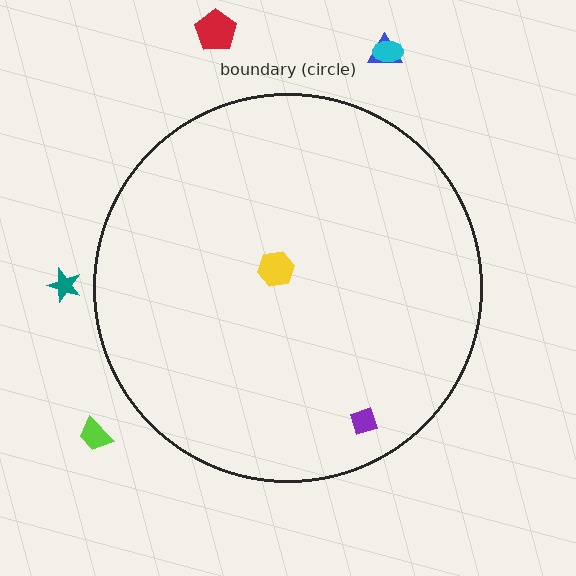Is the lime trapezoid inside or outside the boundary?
Outside.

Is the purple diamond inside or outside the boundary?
Inside.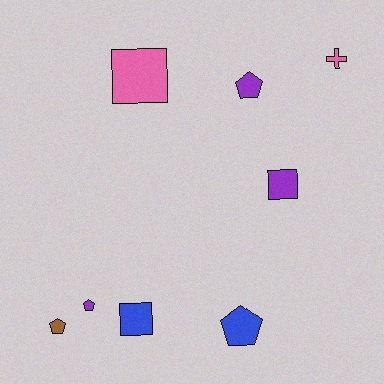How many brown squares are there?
There are no brown squares.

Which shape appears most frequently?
Pentagon, with 4 objects.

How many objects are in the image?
There are 8 objects.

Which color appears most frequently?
Purple, with 3 objects.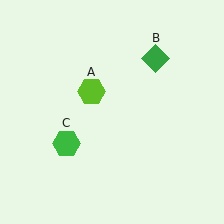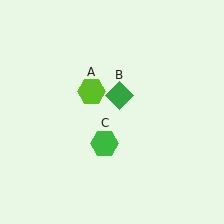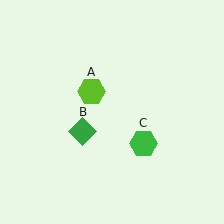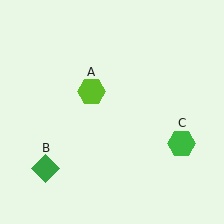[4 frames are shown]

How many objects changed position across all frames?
2 objects changed position: green diamond (object B), green hexagon (object C).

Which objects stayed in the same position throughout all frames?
Lime hexagon (object A) remained stationary.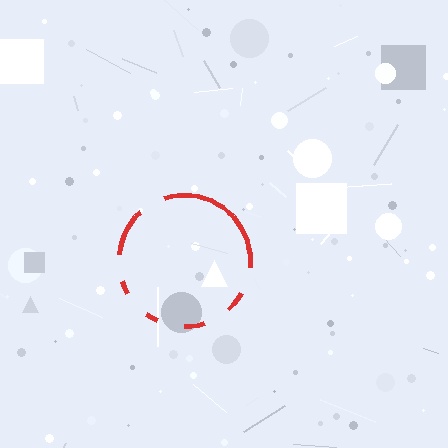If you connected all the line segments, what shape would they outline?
They would outline a circle.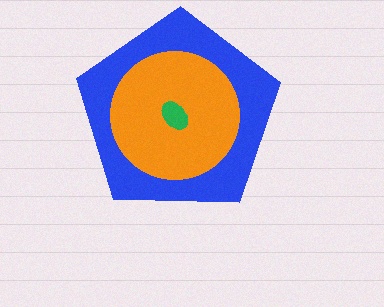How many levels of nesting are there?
3.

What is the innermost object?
The green ellipse.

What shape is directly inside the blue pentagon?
The orange circle.